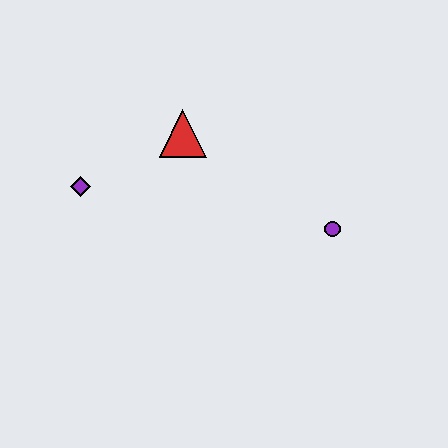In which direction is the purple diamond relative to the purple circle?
The purple diamond is to the left of the purple circle.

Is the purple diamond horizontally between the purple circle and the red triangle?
No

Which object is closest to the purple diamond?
The red triangle is closest to the purple diamond.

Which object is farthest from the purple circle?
The purple diamond is farthest from the purple circle.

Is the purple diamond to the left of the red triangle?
Yes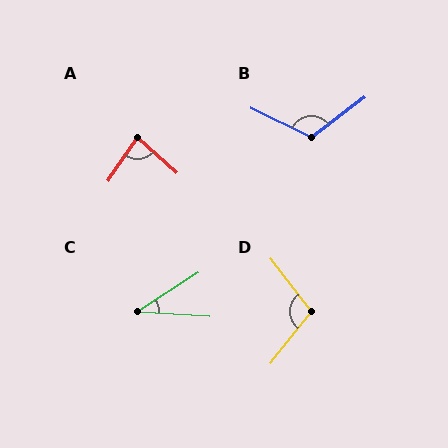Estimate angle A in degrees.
Approximately 82 degrees.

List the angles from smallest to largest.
C (36°), A (82°), D (104°), B (117°).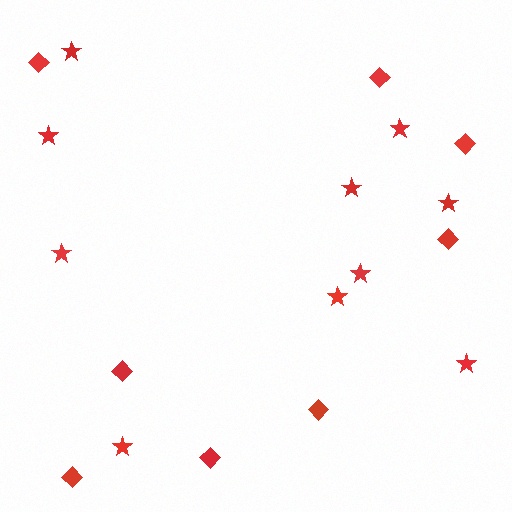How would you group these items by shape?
There are 2 groups: one group of stars (10) and one group of diamonds (8).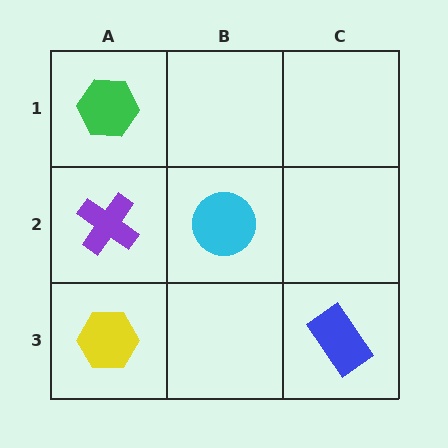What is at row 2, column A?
A purple cross.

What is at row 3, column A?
A yellow hexagon.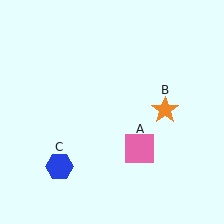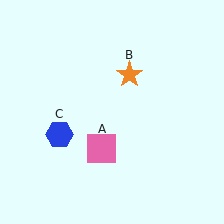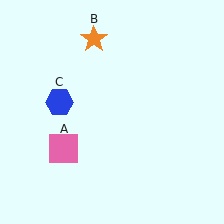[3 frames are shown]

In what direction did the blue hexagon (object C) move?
The blue hexagon (object C) moved up.